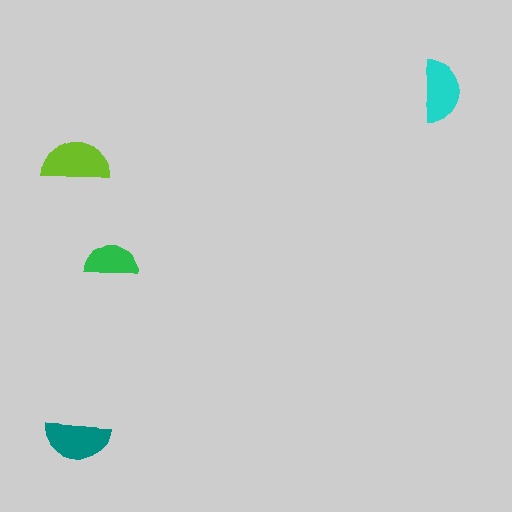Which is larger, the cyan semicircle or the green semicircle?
The cyan one.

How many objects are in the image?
There are 4 objects in the image.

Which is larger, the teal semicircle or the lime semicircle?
The lime one.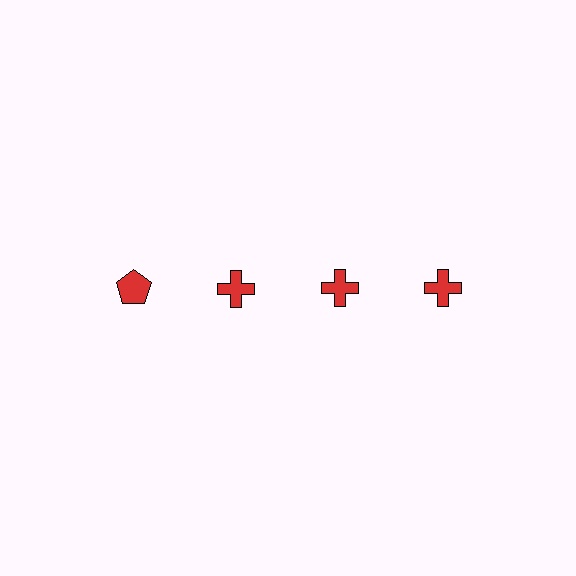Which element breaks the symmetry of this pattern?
The red pentagon in the top row, leftmost column breaks the symmetry. All other shapes are red crosses.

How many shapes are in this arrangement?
There are 4 shapes arranged in a grid pattern.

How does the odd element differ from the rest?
It has a different shape: pentagon instead of cross.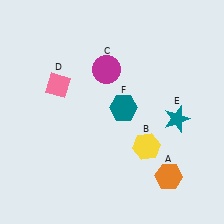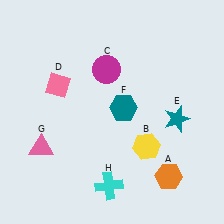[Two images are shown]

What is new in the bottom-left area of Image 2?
A cyan cross (H) was added in the bottom-left area of Image 2.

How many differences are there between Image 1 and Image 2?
There are 2 differences between the two images.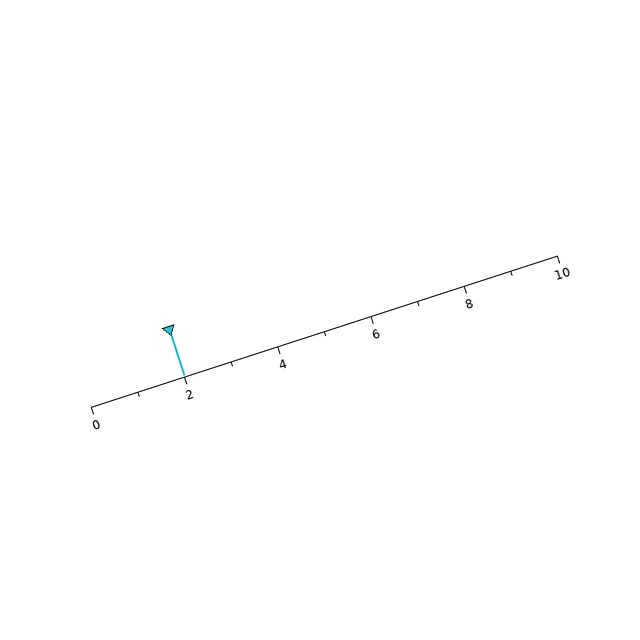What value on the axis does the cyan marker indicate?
The marker indicates approximately 2.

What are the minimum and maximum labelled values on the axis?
The axis runs from 0 to 10.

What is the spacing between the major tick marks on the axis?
The major ticks are spaced 2 apart.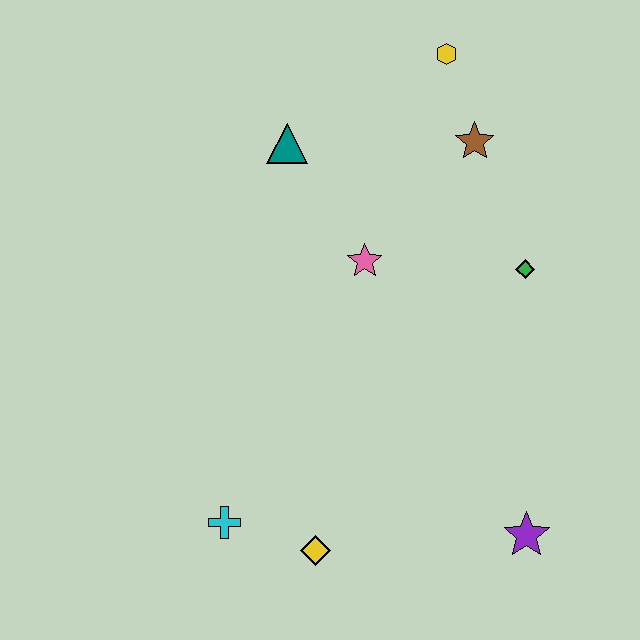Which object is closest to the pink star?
The teal triangle is closest to the pink star.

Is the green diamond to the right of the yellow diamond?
Yes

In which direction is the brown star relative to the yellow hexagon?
The brown star is below the yellow hexagon.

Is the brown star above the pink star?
Yes